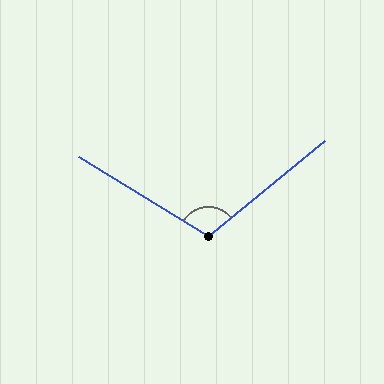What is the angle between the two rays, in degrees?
Approximately 109 degrees.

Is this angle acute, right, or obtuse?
It is obtuse.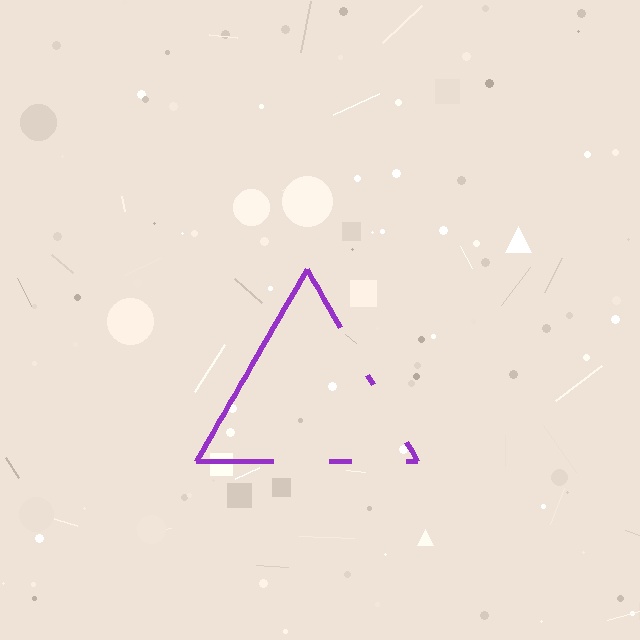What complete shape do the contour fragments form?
The contour fragments form a triangle.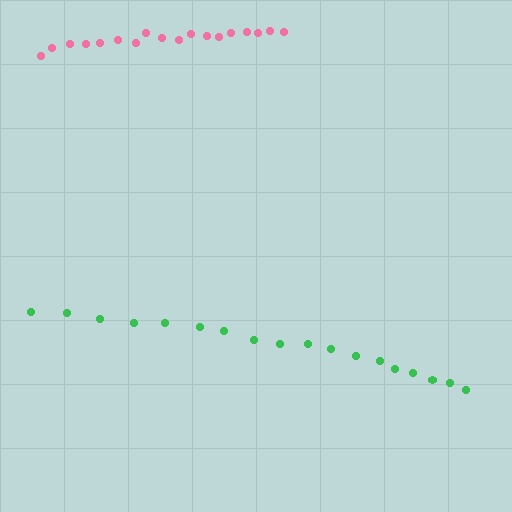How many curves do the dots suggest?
There are 2 distinct paths.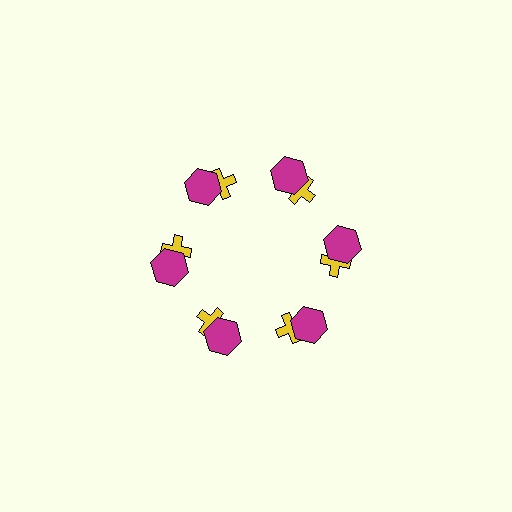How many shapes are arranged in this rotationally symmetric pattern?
There are 12 shapes, arranged in 6 groups of 2.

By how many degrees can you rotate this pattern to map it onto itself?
The pattern maps onto itself every 60 degrees of rotation.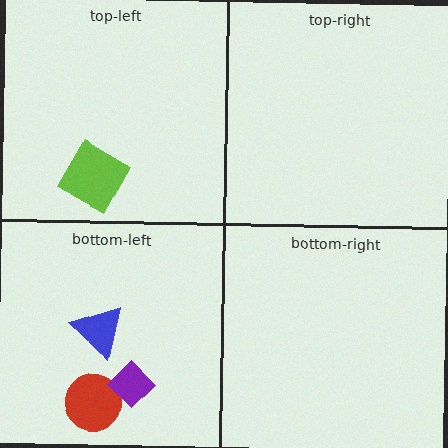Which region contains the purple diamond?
The bottom-left region.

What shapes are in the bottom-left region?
The red circle, the purple diamond, the blue triangle.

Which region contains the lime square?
The top-left region.